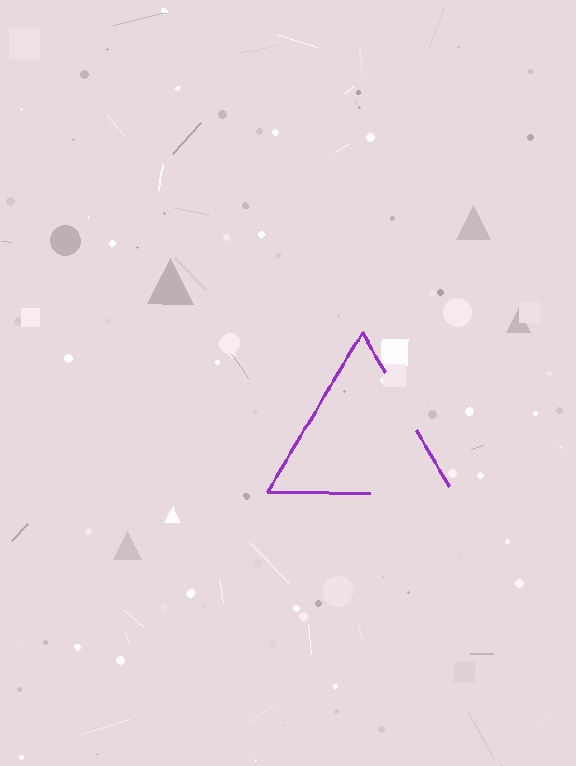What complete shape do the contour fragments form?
The contour fragments form a triangle.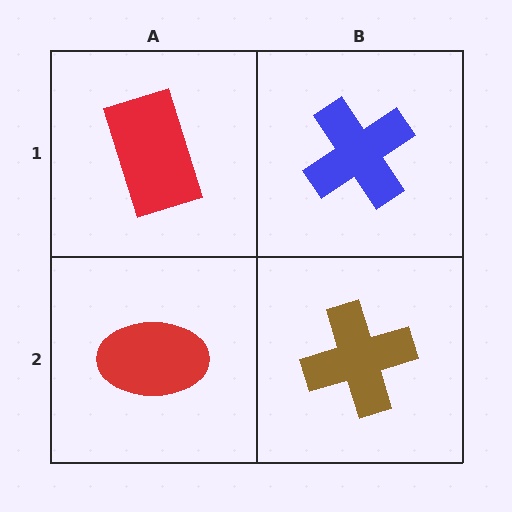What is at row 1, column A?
A red rectangle.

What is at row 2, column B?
A brown cross.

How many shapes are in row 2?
2 shapes.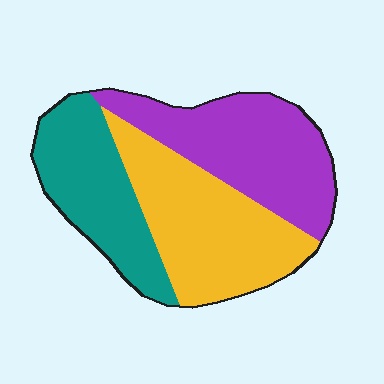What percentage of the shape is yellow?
Yellow covers 37% of the shape.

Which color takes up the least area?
Teal, at roughly 30%.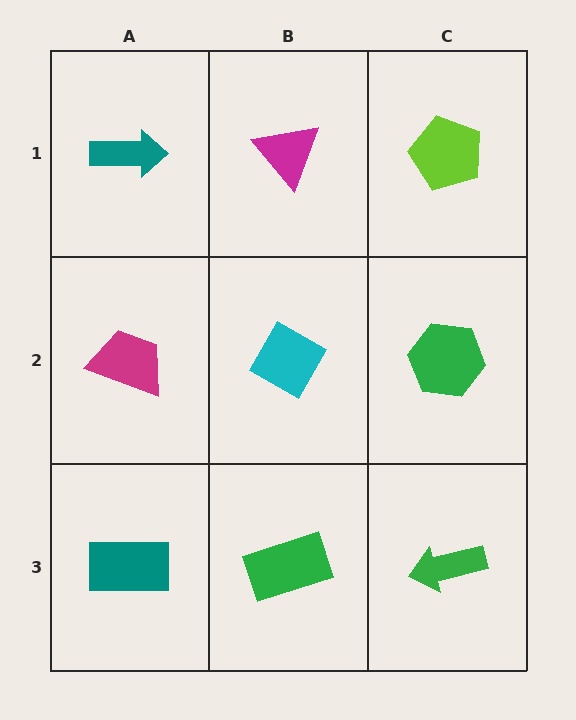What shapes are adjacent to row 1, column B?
A cyan diamond (row 2, column B), a teal arrow (row 1, column A), a lime pentagon (row 1, column C).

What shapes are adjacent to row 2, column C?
A lime pentagon (row 1, column C), a green arrow (row 3, column C), a cyan diamond (row 2, column B).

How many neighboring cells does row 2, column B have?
4.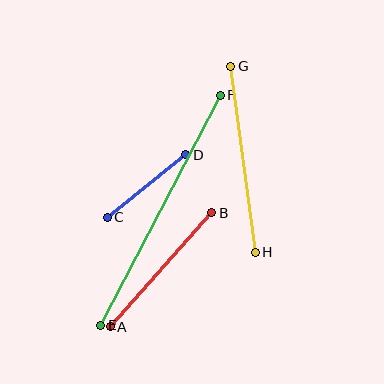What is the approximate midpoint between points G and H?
The midpoint is at approximately (243, 159) pixels.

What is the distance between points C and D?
The distance is approximately 100 pixels.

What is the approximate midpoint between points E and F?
The midpoint is at approximately (161, 210) pixels.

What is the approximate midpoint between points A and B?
The midpoint is at approximately (161, 270) pixels.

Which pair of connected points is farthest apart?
Points E and F are farthest apart.